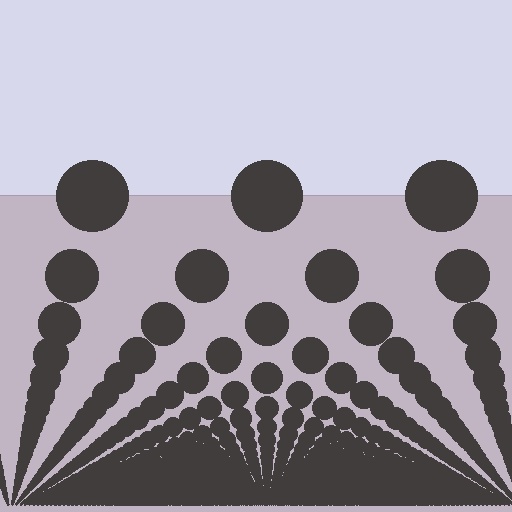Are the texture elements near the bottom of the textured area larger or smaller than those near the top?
Smaller. The gradient is inverted — elements near the bottom are smaller and denser.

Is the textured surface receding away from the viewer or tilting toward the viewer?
The surface appears to tilt toward the viewer. Texture elements get larger and sparser toward the top.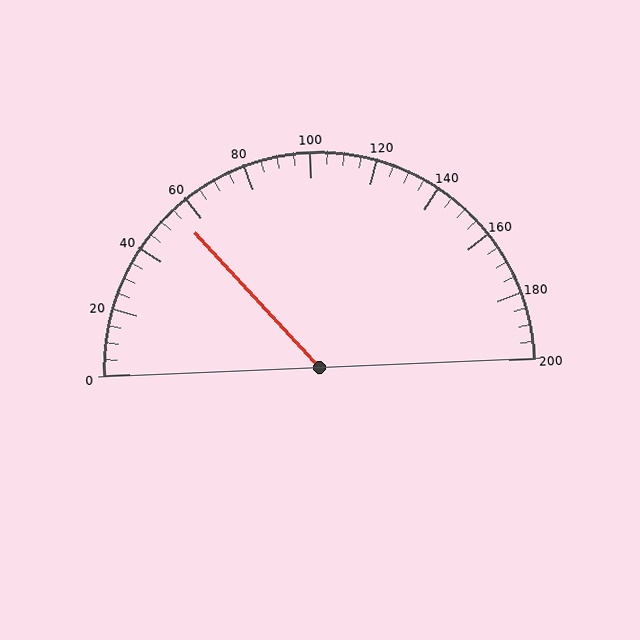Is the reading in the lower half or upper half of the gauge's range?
The reading is in the lower half of the range (0 to 200).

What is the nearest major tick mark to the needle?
The nearest major tick mark is 60.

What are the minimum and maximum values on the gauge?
The gauge ranges from 0 to 200.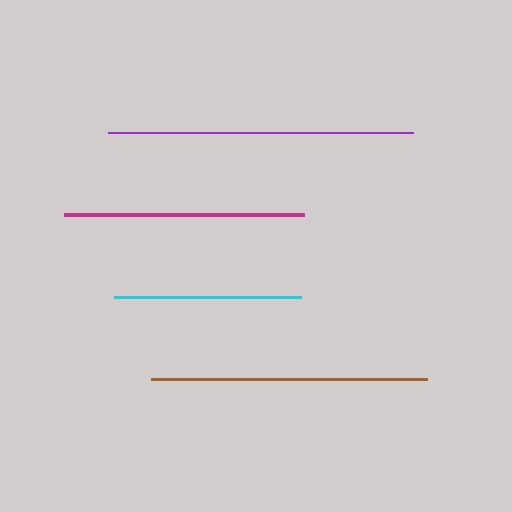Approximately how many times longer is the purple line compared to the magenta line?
The purple line is approximately 1.3 times the length of the magenta line.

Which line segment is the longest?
The purple line is the longest at approximately 304 pixels.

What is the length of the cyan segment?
The cyan segment is approximately 187 pixels long.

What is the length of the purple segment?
The purple segment is approximately 304 pixels long.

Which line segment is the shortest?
The cyan line is the shortest at approximately 187 pixels.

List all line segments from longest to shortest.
From longest to shortest: purple, brown, magenta, cyan.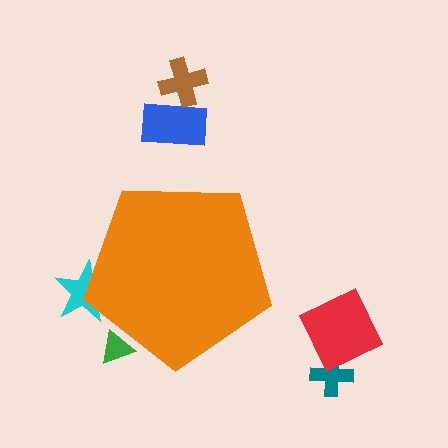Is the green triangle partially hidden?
Yes, the green triangle is partially hidden behind the orange pentagon.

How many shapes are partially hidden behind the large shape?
2 shapes are partially hidden.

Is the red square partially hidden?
No, the red square is fully visible.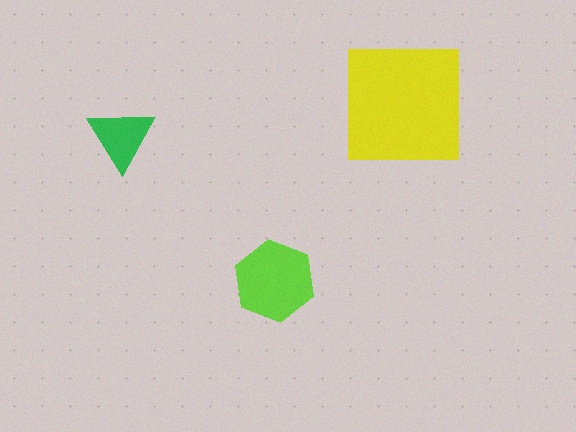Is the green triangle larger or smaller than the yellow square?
Smaller.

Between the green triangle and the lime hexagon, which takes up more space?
The lime hexagon.